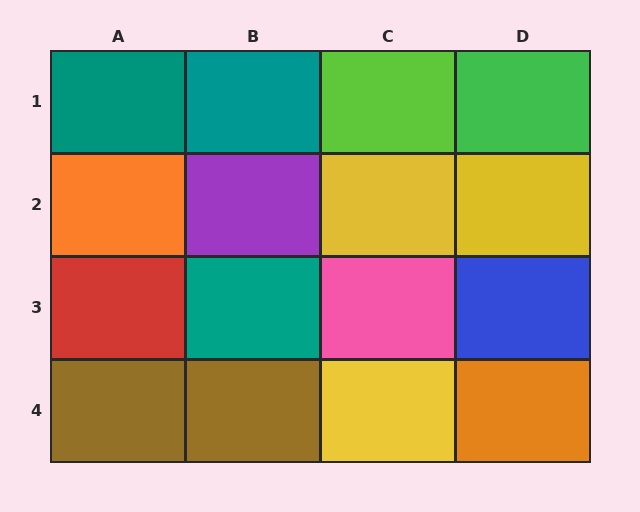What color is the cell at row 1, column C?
Lime.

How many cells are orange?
2 cells are orange.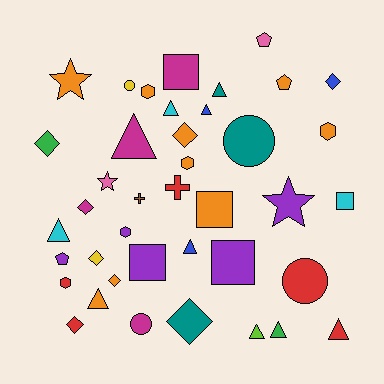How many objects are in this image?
There are 40 objects.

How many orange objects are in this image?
There are 9 orange objects.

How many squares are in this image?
There are 5 squares.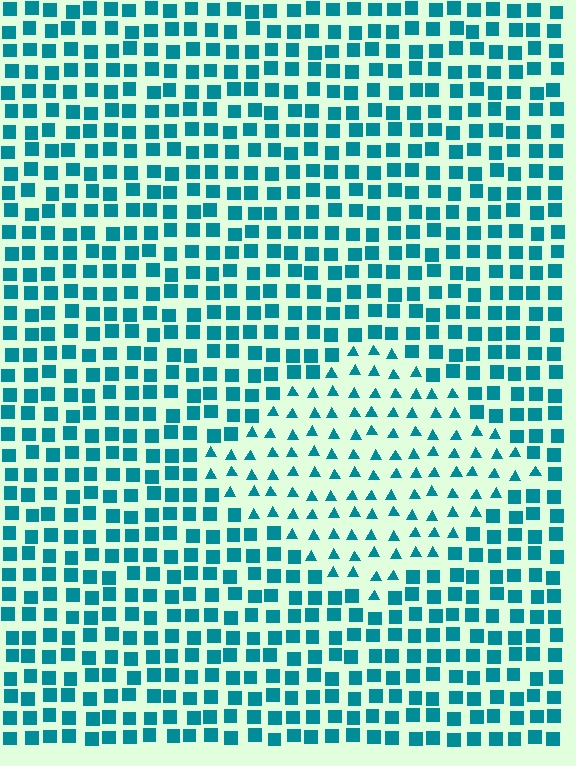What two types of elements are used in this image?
The image uses triangles inside the diamond region and squares outside it.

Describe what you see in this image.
The image is filled with small teal elements arranged in a uniform grid. A diamond-shaped region contains triangles, while the surrounding area contains squares. The boundary is defined purely by the change in element shape.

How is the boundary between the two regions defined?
The boundary is defined by a change in element shape: triangles inside vs. squares outside. All elements share the same color and spacing.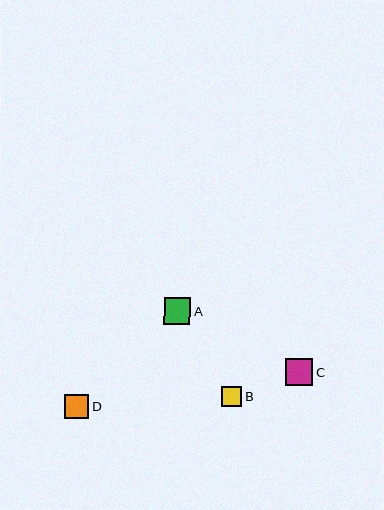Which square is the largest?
Square C is the largest with a size of approximately 27 pixels.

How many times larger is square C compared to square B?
Square C is approximately 1.3 times the size of square B.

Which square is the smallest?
Square B is the smallest with a size of approximately 21 pixels.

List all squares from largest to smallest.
From largest to smallest: C, A, D, B.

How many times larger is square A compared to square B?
Square A is approximately 1.3 times the size of square B.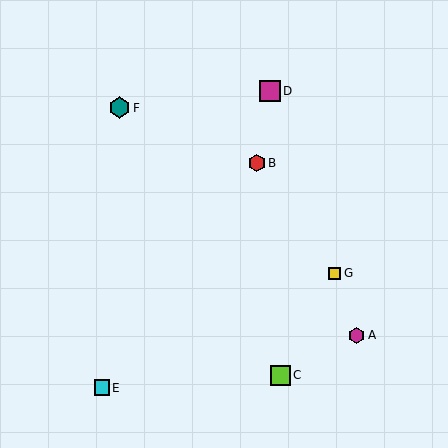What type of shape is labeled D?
Shape D is a magenta square.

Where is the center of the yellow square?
The center of the yellow square is at (335, 273).